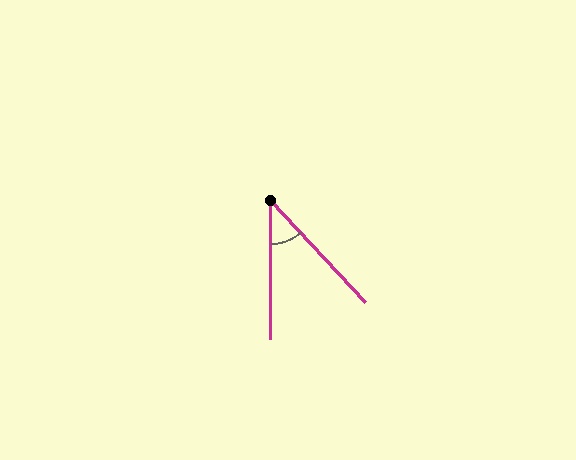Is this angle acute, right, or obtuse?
It is acute.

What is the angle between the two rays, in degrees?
Approximately 43 degrees.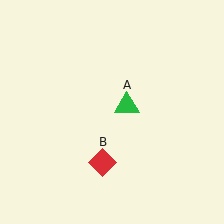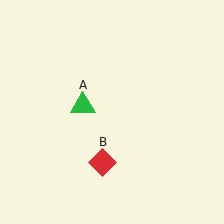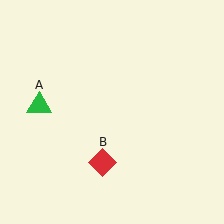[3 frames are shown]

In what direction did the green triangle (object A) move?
The green triangle (object A) moved left.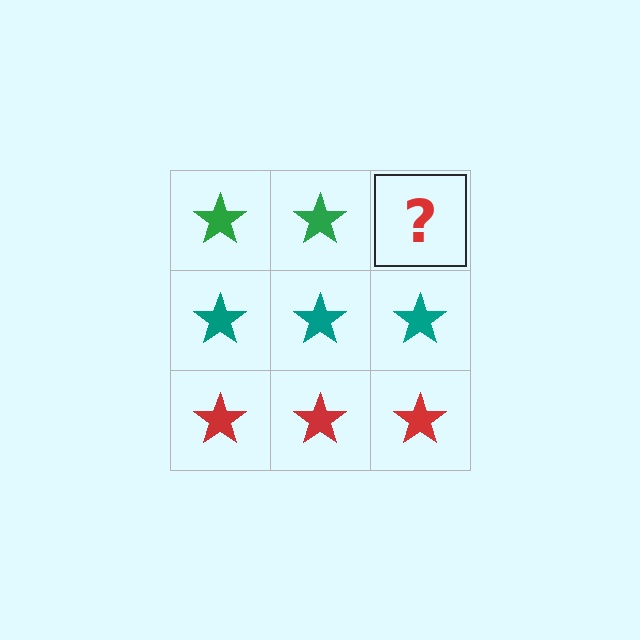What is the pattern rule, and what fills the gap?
The rule is that each row has a consistent color. The gap should be filled with a green star.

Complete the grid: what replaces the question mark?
The question mark should be replaced with a green star.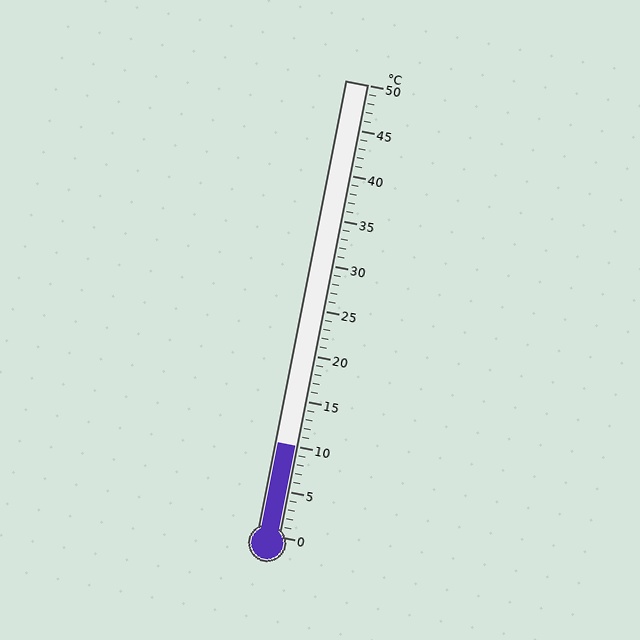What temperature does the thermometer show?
The thermometer shows approximately 10°C.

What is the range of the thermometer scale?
The thermometer scale ranges from 0°C to 50°C.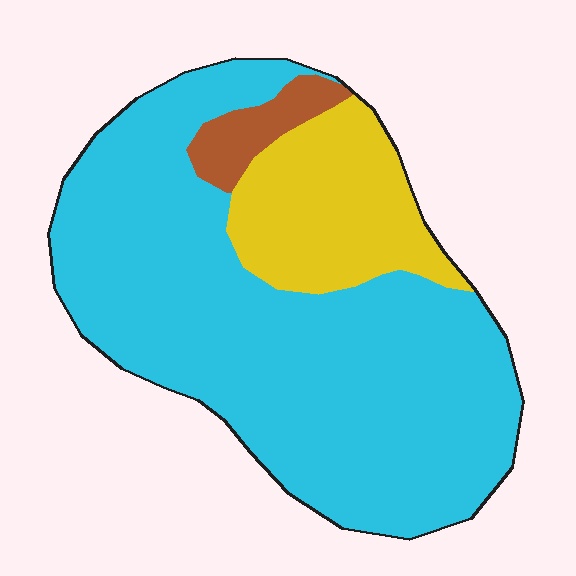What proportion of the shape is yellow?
Yellow covers about 20% of the shape.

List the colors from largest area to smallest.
From largest to smallest: cyan, yellow, brown.